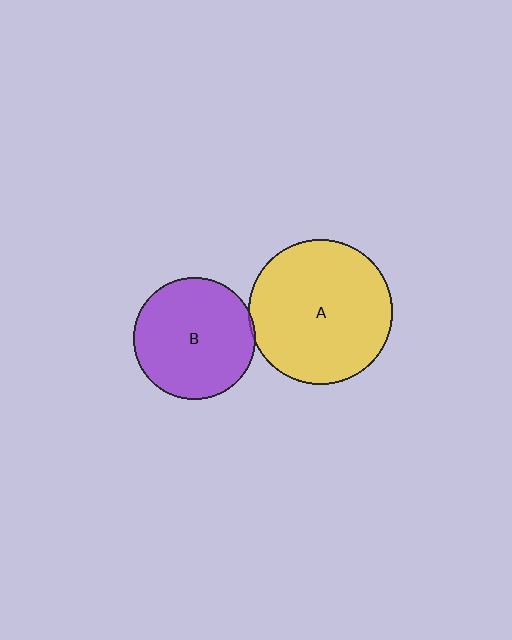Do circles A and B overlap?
Yes.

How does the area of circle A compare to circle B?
Approximately 1.4 times.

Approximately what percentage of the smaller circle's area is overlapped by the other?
Approximately 5%.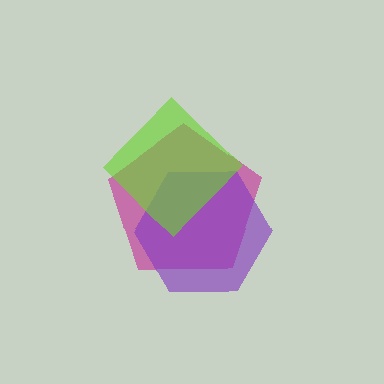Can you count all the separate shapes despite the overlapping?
Yes, there are 3 separate shapes.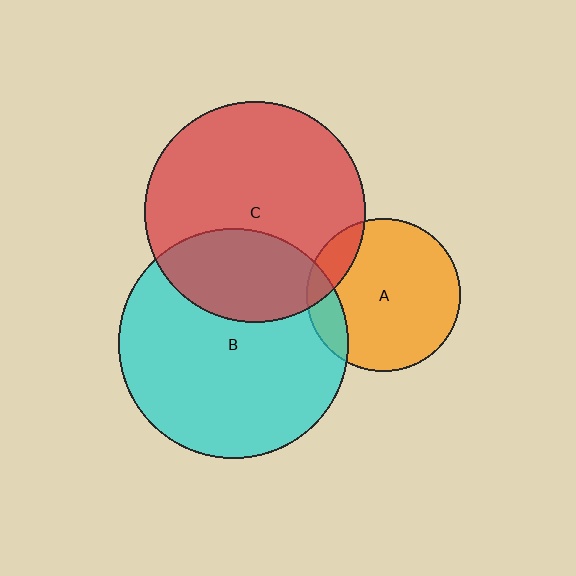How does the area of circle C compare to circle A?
Approximately 2.1 times.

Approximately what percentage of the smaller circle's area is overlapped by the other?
Approximately 15%.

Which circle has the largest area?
Circle B (cyan).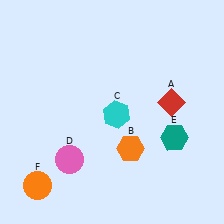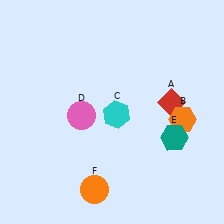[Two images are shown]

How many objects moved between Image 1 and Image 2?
3 objects moved between the two images.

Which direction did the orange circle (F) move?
The orange circle (F) moved right.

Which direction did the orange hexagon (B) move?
The orange hexagon (B) moved right.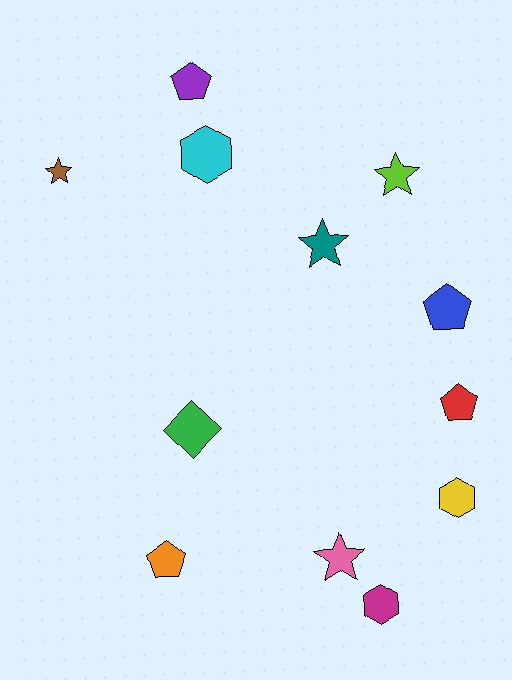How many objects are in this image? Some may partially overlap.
There are 12 objects.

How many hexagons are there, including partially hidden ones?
There are 3 hexagons.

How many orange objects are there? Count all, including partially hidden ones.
There is 1 orange object.